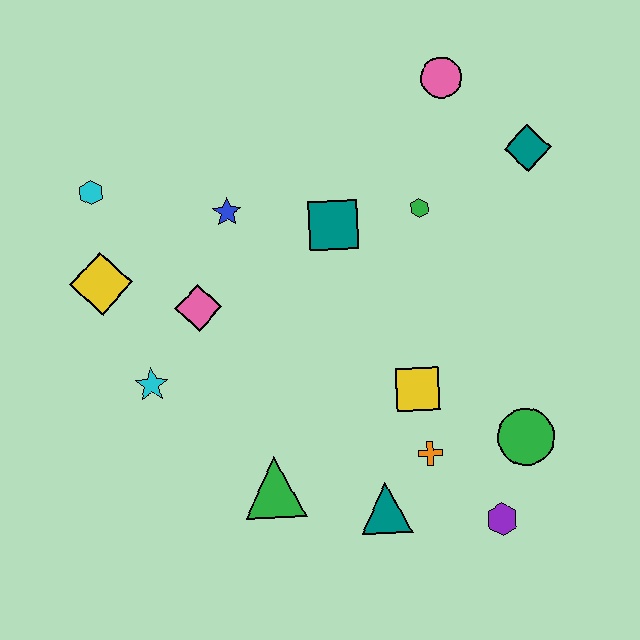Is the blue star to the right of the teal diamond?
No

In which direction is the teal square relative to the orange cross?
The teal square is above the orange cross.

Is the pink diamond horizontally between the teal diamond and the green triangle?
No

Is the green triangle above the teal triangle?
Yes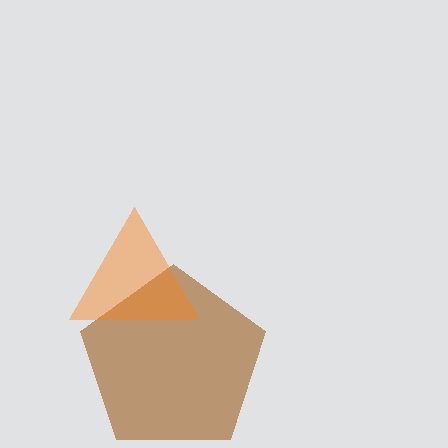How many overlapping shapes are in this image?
There are 2 overlapping shapes in the image.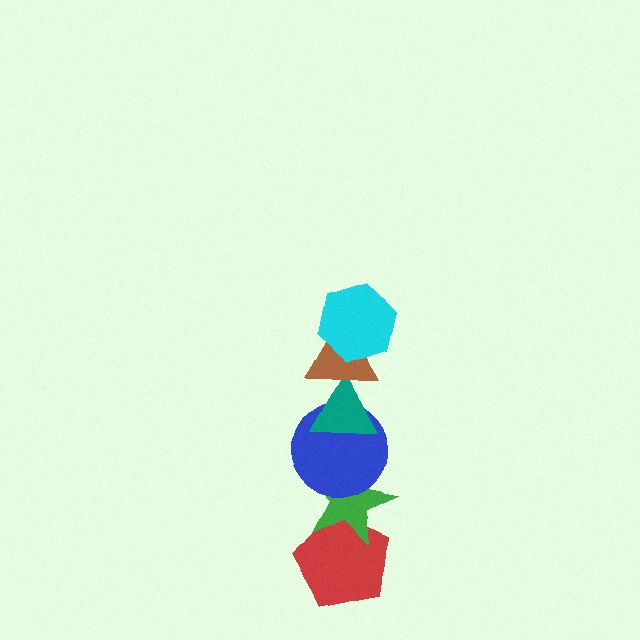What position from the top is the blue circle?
The blue circle is 4th from the top.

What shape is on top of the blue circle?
The teal triangle is on top of the blue circle.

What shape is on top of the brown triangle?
The cyan hexagon is on top of the brown triangle.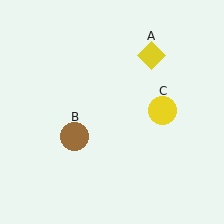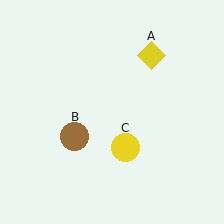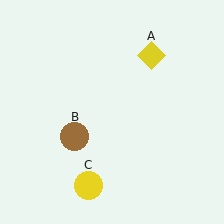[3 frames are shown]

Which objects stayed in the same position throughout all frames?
Yellow diamond (object A) and brown circle (object B) remained stationary.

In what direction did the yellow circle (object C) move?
The yellow circle (object C) moved down and to the left.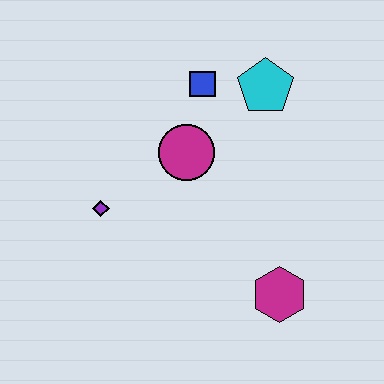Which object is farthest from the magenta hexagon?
The blue square is farthest from the magenta hexagon.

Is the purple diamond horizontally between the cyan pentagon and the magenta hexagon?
No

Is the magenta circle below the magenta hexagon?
No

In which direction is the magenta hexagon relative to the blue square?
The magenta hexagon is below the blue square.